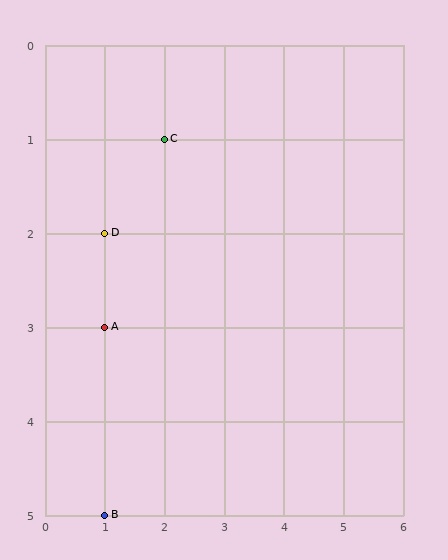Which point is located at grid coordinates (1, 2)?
Point D is at (1, 2).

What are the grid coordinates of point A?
Point A is at grid coordinates (1, 3).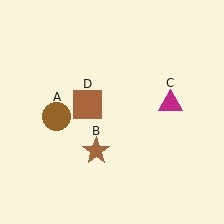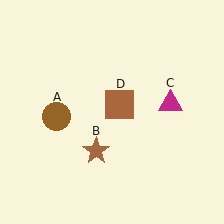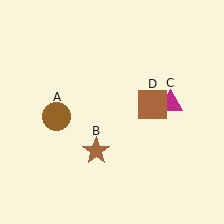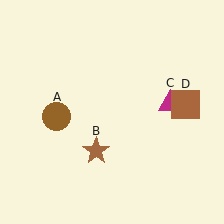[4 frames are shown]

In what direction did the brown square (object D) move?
The brown square (object D) moved right.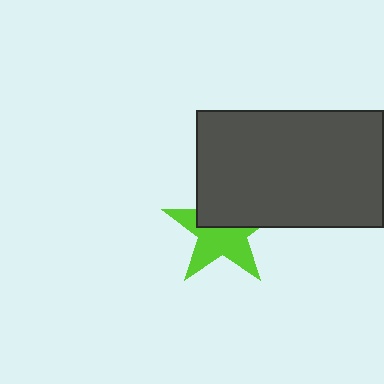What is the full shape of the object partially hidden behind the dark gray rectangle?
The partially hidden object is a lime star.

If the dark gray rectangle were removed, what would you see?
You would see the complete lime star.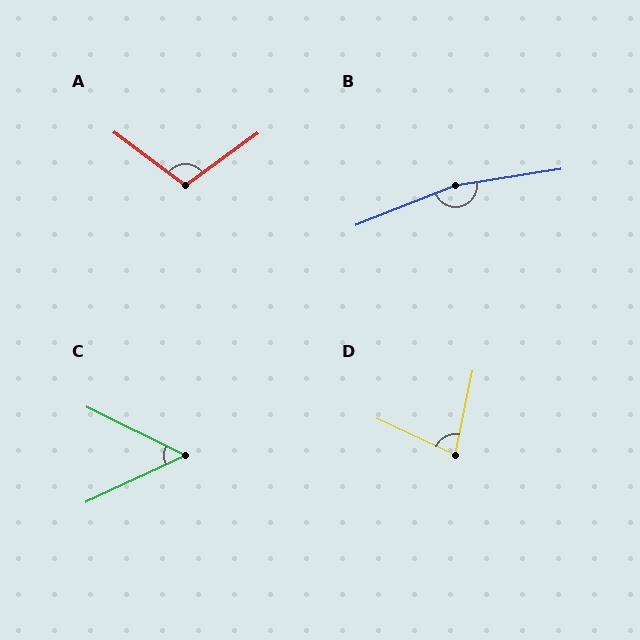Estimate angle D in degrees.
Approximately 77 degrees.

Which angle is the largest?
B, at approximately 168 degrees.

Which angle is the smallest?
C, at approximately 51 degrees.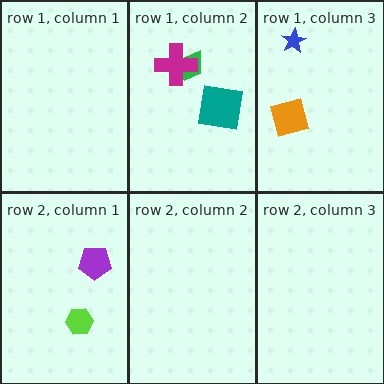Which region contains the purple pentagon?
The row 2, column 1 region.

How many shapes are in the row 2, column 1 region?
2.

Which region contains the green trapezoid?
The row 1, column 2 region.